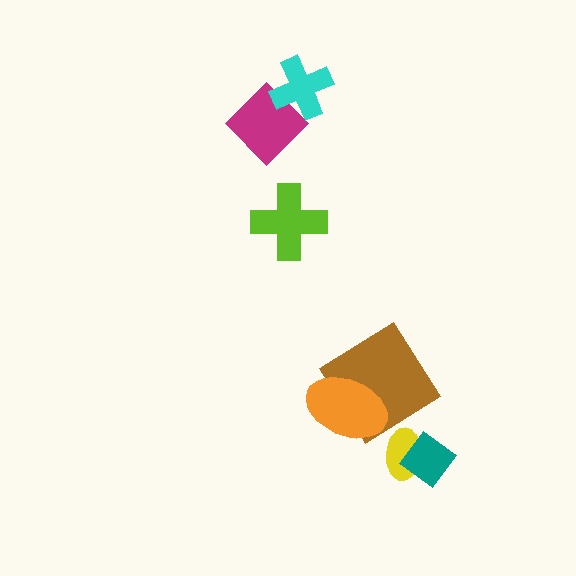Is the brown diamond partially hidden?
Yes, it is partially covered by another shape.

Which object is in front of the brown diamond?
The orange ellipse is in front of the brown diamond.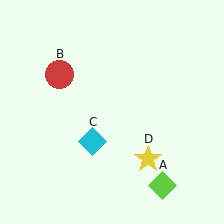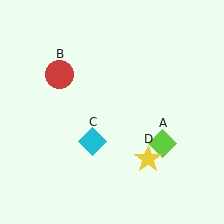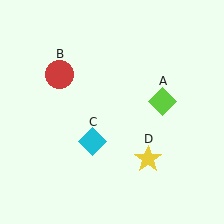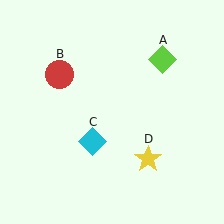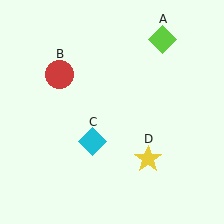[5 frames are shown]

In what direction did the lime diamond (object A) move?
The lime diamond (object A) moved up.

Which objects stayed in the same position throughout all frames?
Red circle (object B) and cyan diamond (object C) and yellow star (object D) remained stationary.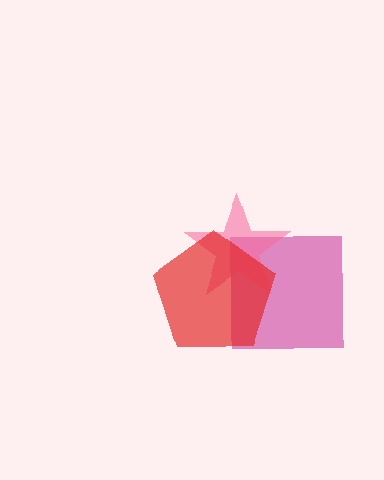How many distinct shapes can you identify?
There are 3 distinct shapes: a magenta square, a pink star, a red pentagon.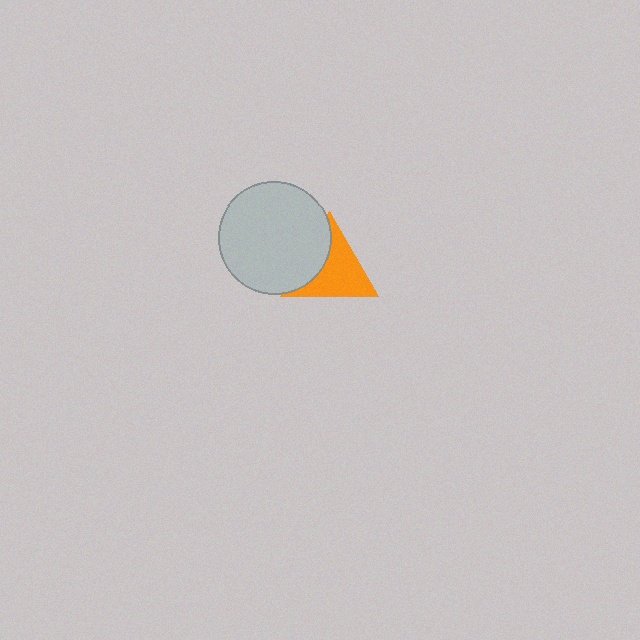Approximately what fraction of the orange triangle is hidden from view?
Roughly 35% of the orange triangle is hidden behind the light gray circle.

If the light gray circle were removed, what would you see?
You would see the complete orange triangle.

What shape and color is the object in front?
The object in front is a light gray circle.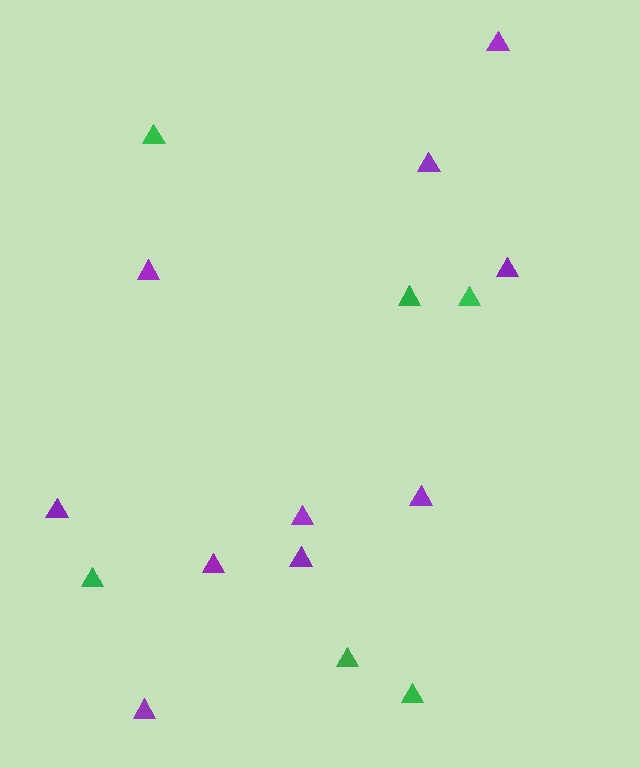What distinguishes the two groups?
There are 2 groups: one group of green triangles (6) and one group of purple triangles (10).